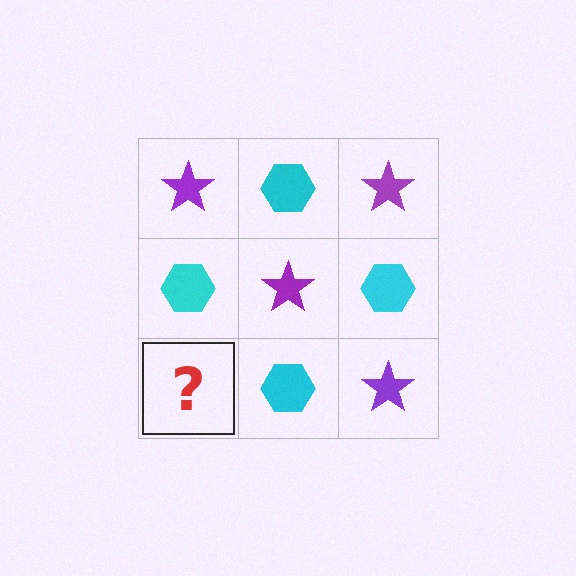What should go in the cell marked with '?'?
The missing cell should contain a purple star.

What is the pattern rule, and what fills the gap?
The rule is that it alternates purple star and cyan hexagon in a checkerboard pattern. The gap should be filled with a purple star.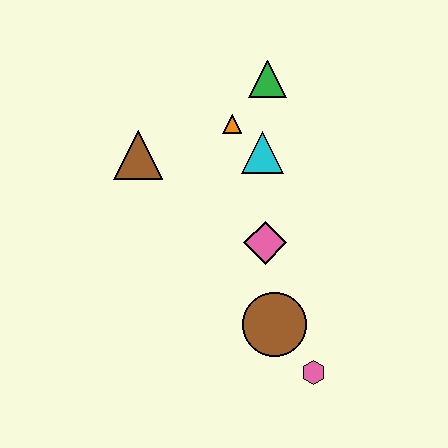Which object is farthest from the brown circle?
The green triangle is farthest from the brown circle.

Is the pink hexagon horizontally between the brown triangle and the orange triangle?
No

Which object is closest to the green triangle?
The orange triangle is closest to the green triangle.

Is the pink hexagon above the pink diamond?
No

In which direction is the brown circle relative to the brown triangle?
The brown circle is below the brown triangle.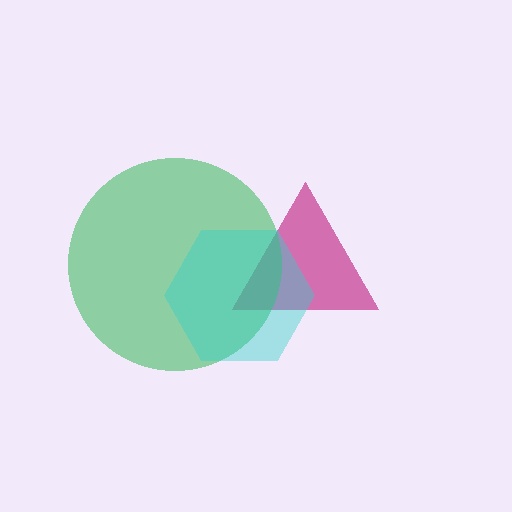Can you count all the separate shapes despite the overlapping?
Yes, there are 3 separate shapes.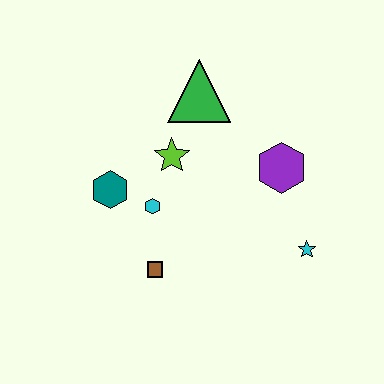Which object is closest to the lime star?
The cyan hexagon is closest to the lime star.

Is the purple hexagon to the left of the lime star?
No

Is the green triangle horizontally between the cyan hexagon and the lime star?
No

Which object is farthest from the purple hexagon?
The teal hexagon is farthest from the purple hexagon.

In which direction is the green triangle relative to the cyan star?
The green triangle is above the cyan star.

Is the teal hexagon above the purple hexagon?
No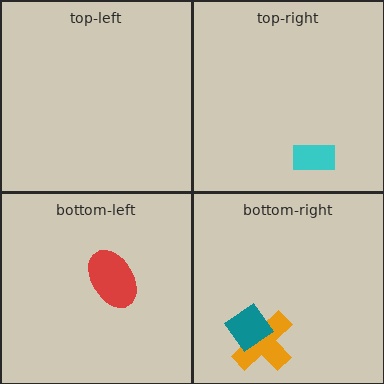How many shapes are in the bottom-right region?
2.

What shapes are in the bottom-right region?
The orange cross, the teal diamond.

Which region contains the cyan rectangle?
The top-right region.